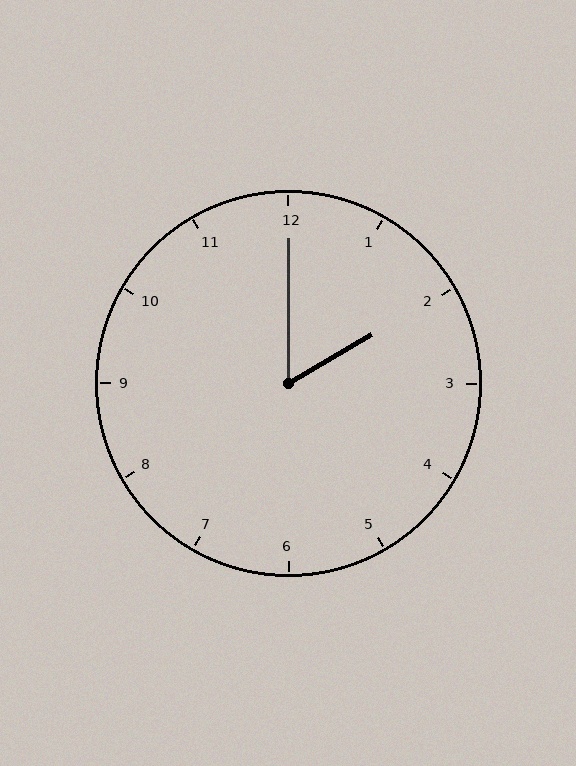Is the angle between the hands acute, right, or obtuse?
It is acute.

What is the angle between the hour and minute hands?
Approximately 60 degrees.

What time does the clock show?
2:00.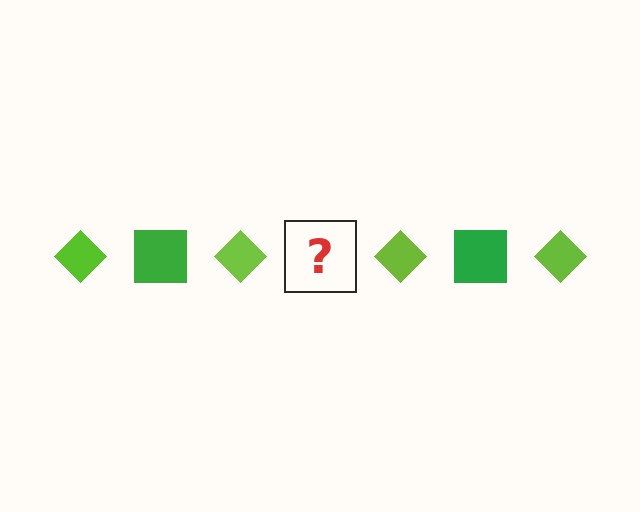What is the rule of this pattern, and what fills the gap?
The rule is that the pattern alternates between lime diamond and green square. The gap should be filled with a green square.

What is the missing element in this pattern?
The missing element is a green square.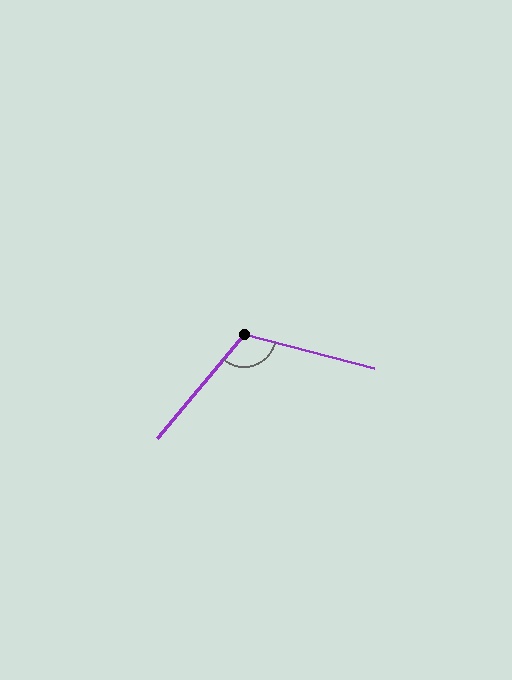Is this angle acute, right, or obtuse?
It is obtuse.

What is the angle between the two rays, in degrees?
Approximately 115 degrees.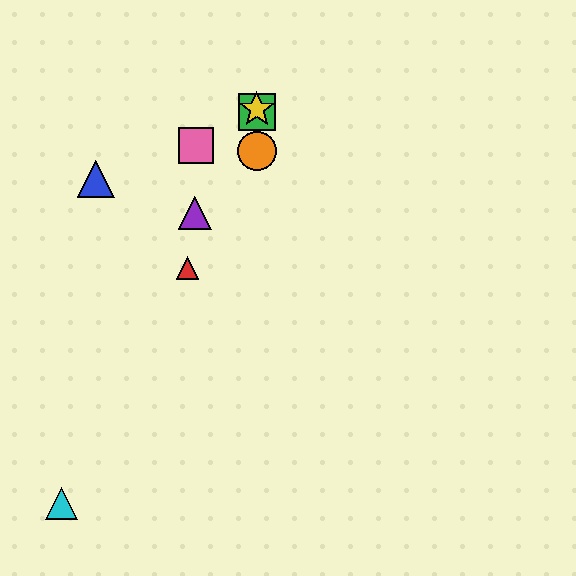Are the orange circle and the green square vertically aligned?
Yes, both are at x≈257.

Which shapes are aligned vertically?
The green square, the yellow star, the orange circle are aligned vertically.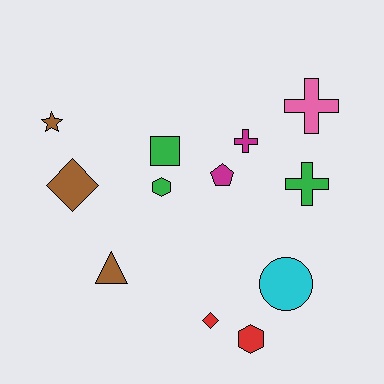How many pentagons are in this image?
There is 1 pentagon.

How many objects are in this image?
There are 12 objects.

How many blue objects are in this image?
There are no blue objects.